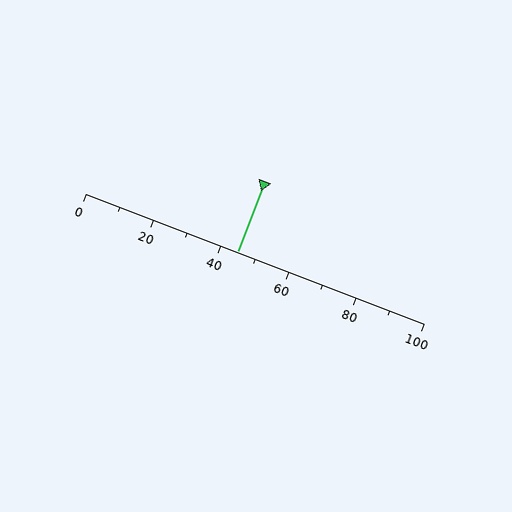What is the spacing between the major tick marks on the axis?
The major ticks are spaced 20 apart.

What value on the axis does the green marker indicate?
The marker indicates approximately 45.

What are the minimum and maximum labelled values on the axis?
The axis runs from 0 to 100.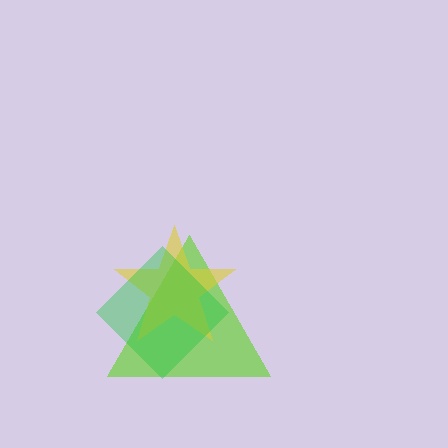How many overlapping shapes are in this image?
There are 3 overlapping shapes in the image.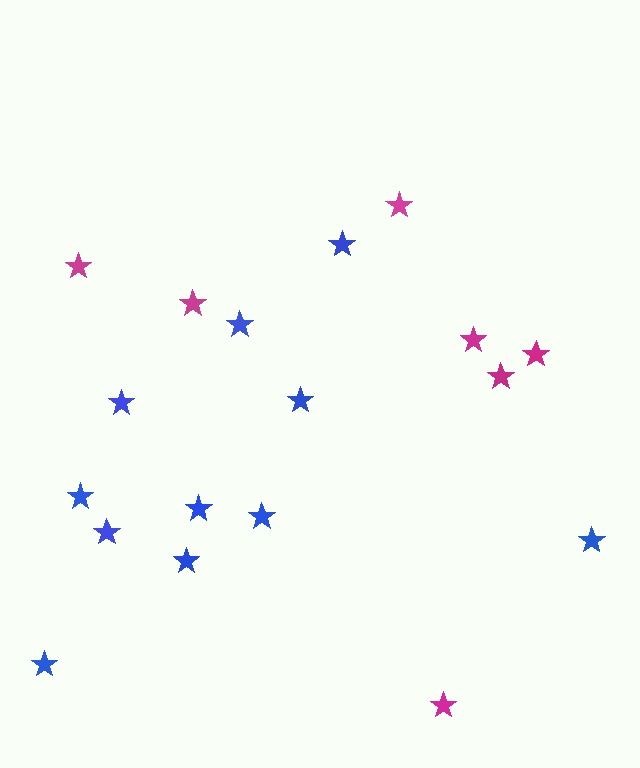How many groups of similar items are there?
There are 2 groups: one group of magenta stars (7) and one group of blue stars (11).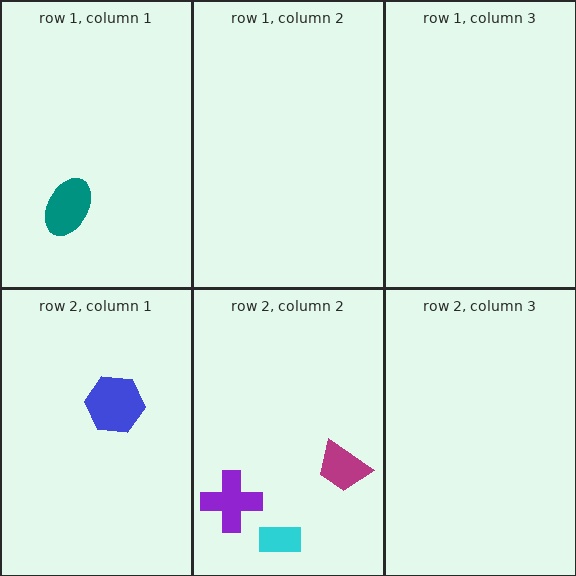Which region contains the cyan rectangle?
The row 2, column 2 region.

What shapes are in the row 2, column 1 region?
The blue hexagon.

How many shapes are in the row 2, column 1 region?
1.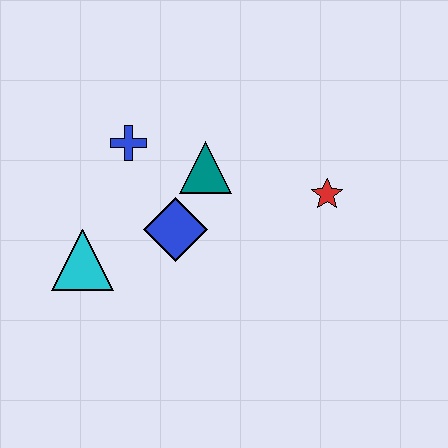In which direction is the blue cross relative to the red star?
The blue cross is to the left of the red star.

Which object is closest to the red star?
The teal triangle is closest to the red star.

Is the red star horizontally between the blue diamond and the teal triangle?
No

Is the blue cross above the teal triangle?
Yes